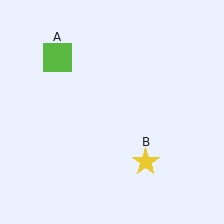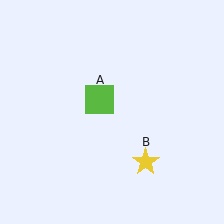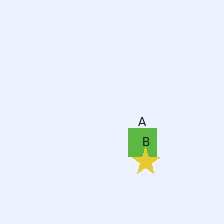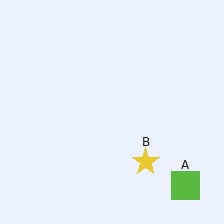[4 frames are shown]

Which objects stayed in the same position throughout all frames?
Yellow star (object B) remained stationary.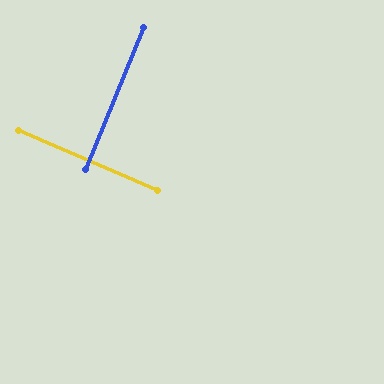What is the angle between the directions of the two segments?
Approximately 89 degrees.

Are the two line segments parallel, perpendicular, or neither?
Perpendicular — they meet at approximately 89°.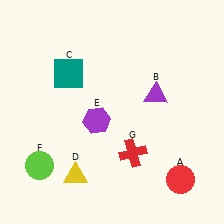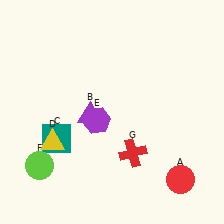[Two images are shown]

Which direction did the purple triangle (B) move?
The purple triangle (B) moved left.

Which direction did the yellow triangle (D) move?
The yellow triangle (D) moved up.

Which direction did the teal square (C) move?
The teal square (C) moved down.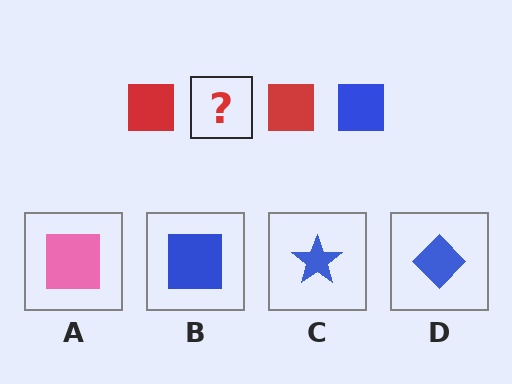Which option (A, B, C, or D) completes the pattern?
B.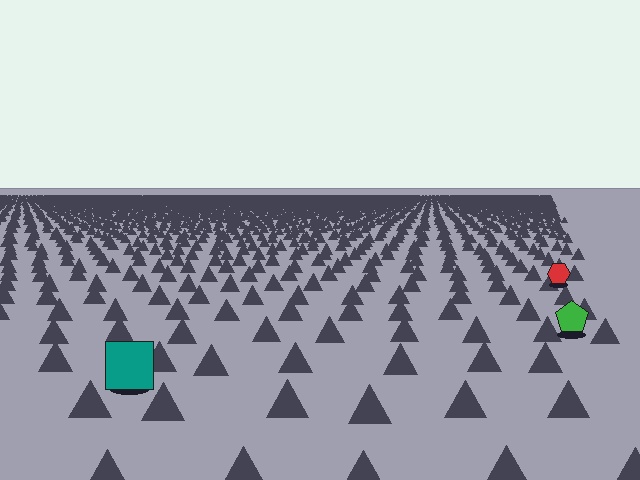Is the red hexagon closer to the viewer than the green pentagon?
No. The green pentagon is closer — you can tell from the texture gradient: the ground texture is coarser near it.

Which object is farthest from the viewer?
The red hexagon is farthest from the viewer. It appears smaller and the ground texture around it is denser.